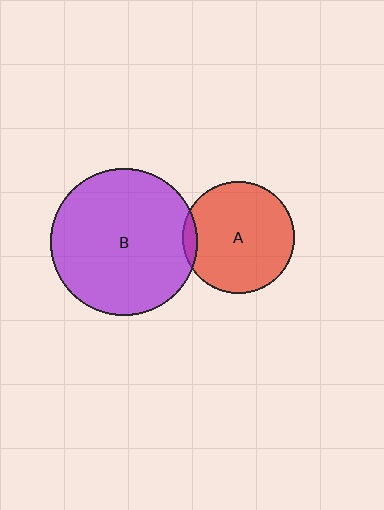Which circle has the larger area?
Circle B (purple).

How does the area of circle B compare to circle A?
Approximately 1.7 times.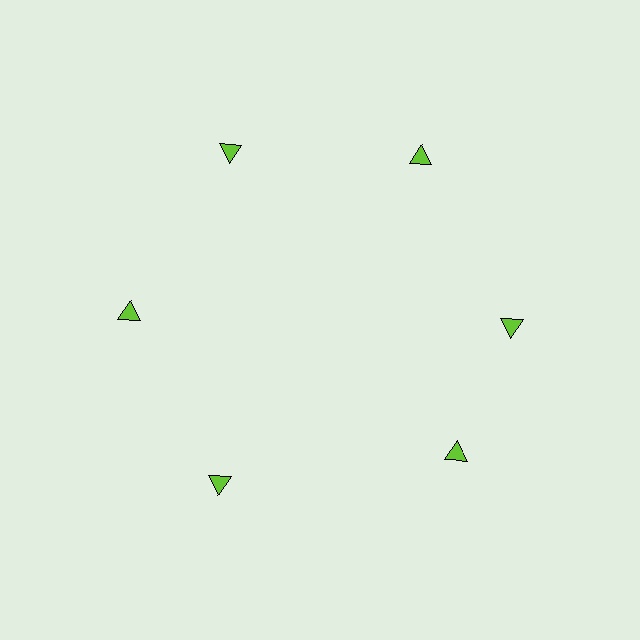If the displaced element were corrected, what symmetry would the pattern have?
It would have 6-fold rotational symmetry — the pattern would map onto itself every 60 degrees.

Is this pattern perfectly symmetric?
No. The 6 lime triangles are arranged in a ring, but one element near the 5 o'clock position is rotated out of alignment along the ring, breaking the 6-fold rotational symmetry.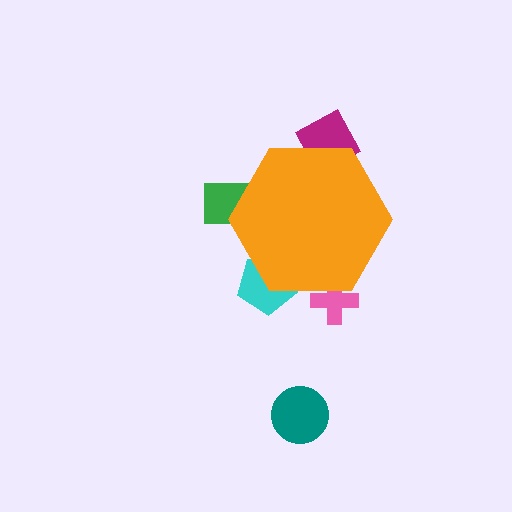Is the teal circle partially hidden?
No, the teal circle is fully visible.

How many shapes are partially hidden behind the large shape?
4 shapes are partially hidden.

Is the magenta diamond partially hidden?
Yes, the magenta diamond is partially hidden behind the orange hexagon.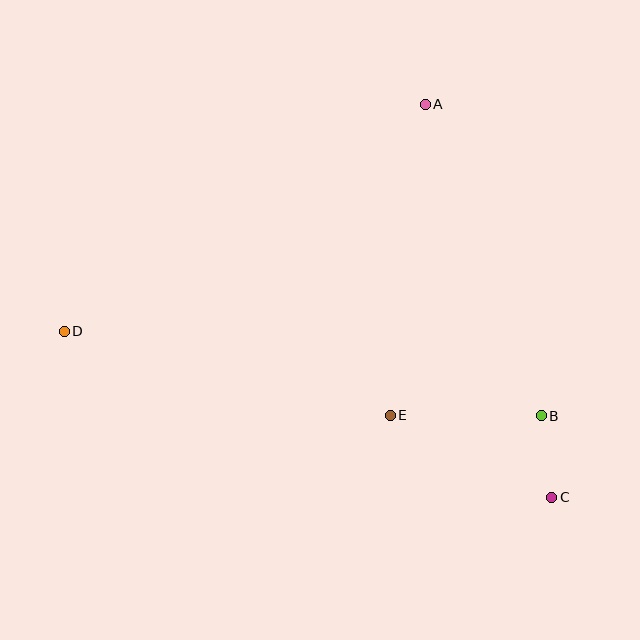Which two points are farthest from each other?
Points C and D are farthest from each other.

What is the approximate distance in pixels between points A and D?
The distance between A and D is approximately 427 pixels.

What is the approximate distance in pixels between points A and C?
The distance between A and C is approximately 413 pixels.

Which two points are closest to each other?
Points B and C are closest to each other.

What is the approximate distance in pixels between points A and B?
The distance between A and B is approximately 333 pixels.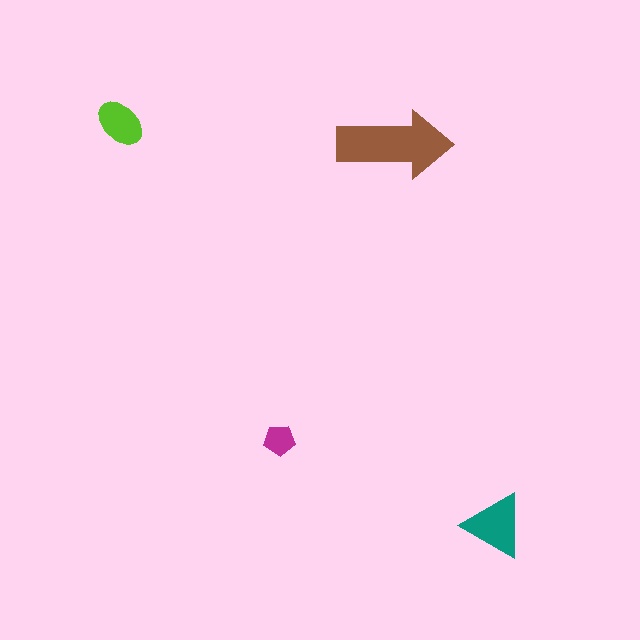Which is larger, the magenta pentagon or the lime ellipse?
The lime ellipse.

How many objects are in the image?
There are 4 objects in the image.